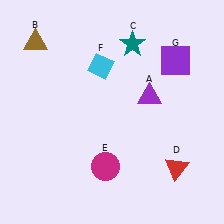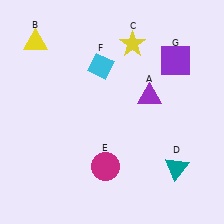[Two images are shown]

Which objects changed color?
B changed from brown to yellow. C changed from teal to yellow. D changed from red to teal.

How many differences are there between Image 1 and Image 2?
There are 3 differences between the two images.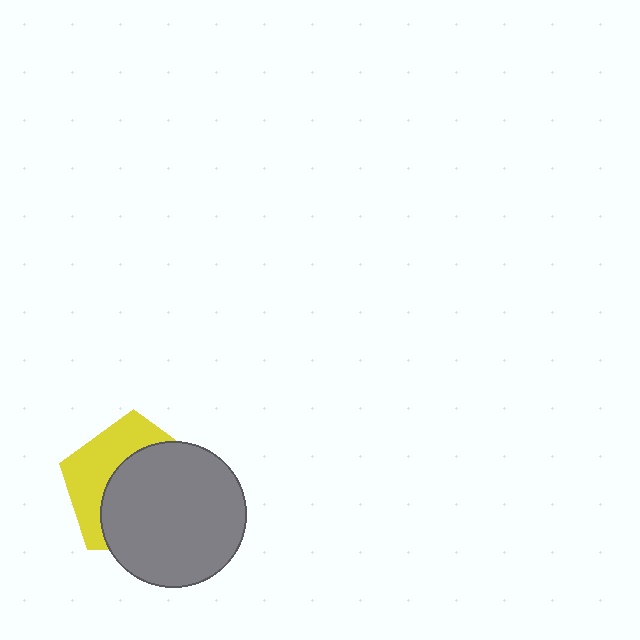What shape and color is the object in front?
The object in front is a gray circle.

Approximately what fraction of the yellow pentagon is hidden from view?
Roughly 62% of the yellow pentagon is hidden behind the gray circle.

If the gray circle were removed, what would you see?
You would see the complete yellow pentagon.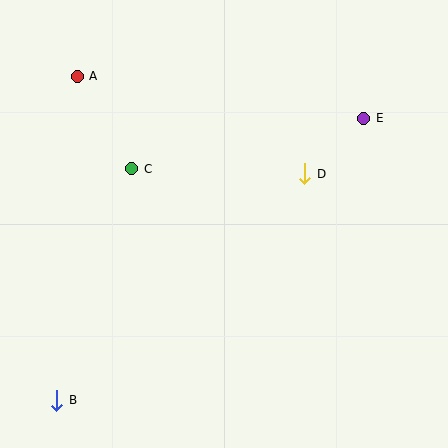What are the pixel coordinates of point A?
Point A is at (77, 76).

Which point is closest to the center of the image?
Point D at (305, 174) is closest to the center.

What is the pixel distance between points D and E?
The distance between D and E is 81 pixels.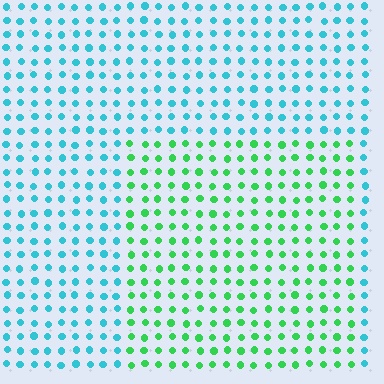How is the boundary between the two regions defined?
The boundary is defined purely by a slight shift in hue (about 53 degrees). Spacing, size, and orientation are identical on both sides.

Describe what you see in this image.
The image is filled with small cyan elements in a uniform arrangement. A rectangle-shaped region is visible where the elements are tinted to a slightly different hue, forming a subtle color boundary.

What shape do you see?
I see a rectangle.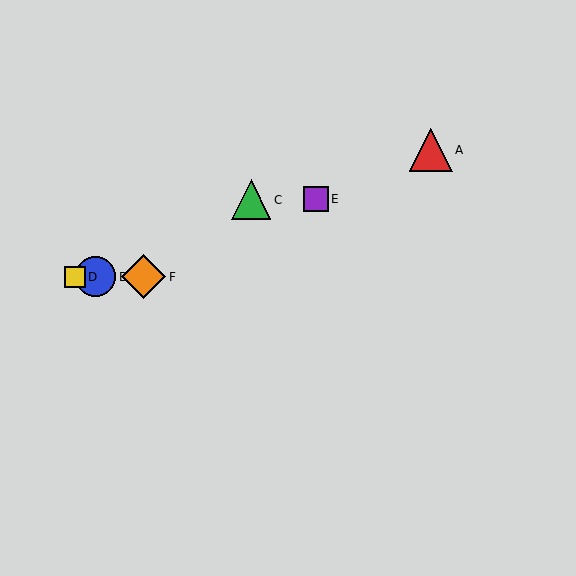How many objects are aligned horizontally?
3 objects (B, D, F) are aligned horizontally.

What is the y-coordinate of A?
Object A is at y≈150.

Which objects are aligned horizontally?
Objects B, D, F are aligned horizontally.